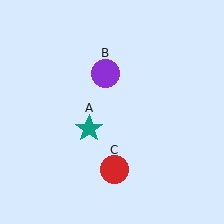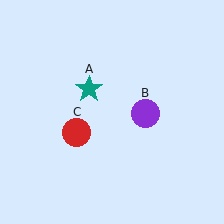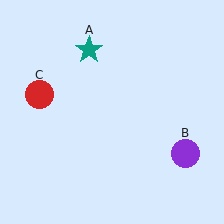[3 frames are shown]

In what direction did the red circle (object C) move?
The red circle (object C) moved up and to the left.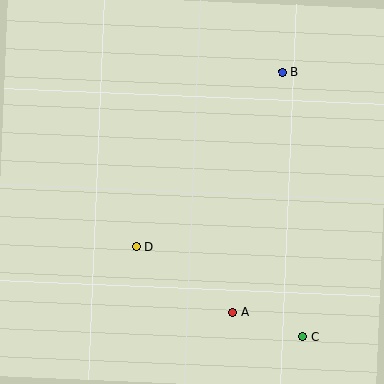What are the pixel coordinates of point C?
Point C is at (303, 337).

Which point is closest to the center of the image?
Point D at (136, 246) is closest to the center.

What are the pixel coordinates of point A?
Point A is at (233, 312).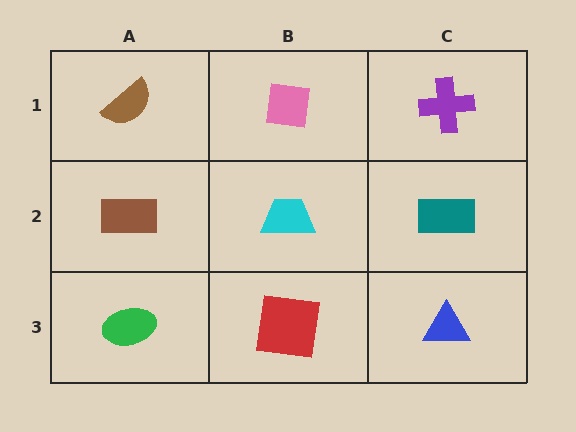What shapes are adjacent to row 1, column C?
A teal rectangle (row 2, column C), a pink square (row 1, column B).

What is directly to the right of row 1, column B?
A purple cross.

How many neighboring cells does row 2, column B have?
4.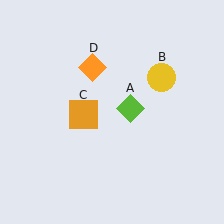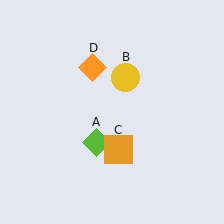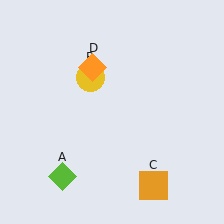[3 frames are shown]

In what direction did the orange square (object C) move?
The orange square (object C) moved down and to the right.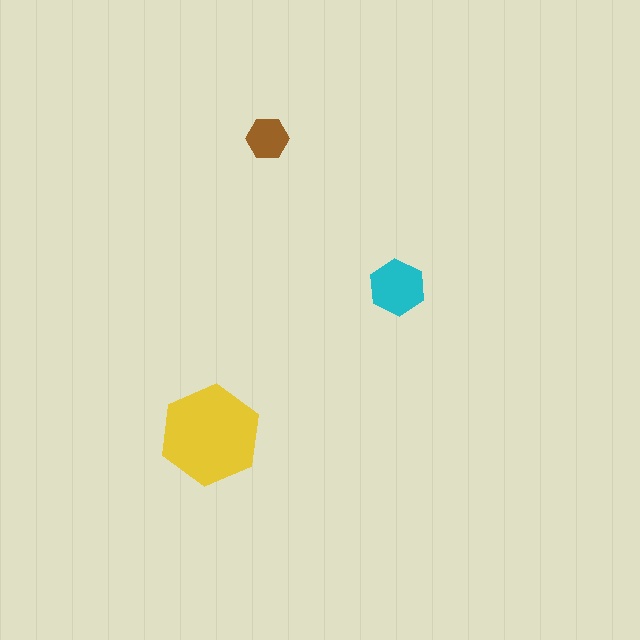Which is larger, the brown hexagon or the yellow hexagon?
The yellow one.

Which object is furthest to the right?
The cyan hexagon is rightmost.